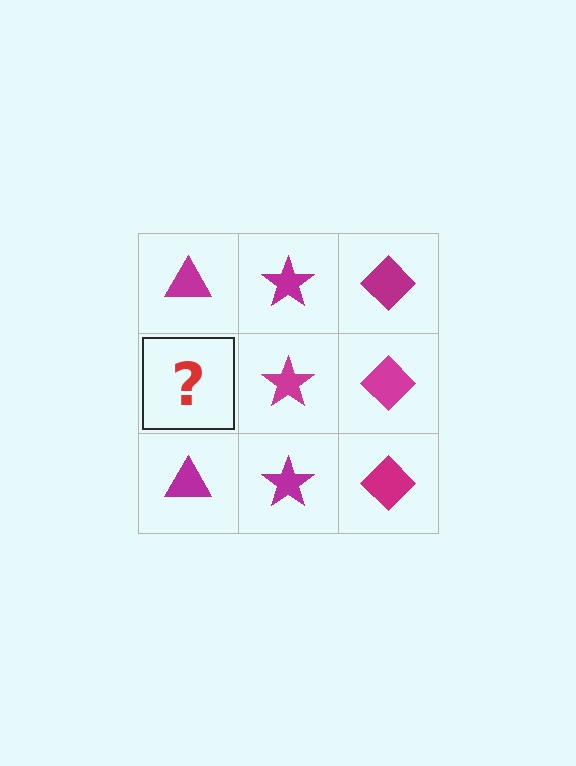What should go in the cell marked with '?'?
The missing cell should contain a magenta triangle.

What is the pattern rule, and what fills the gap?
The rule is that each column has a consistent shape. The gap should be filled with a magenta triangle.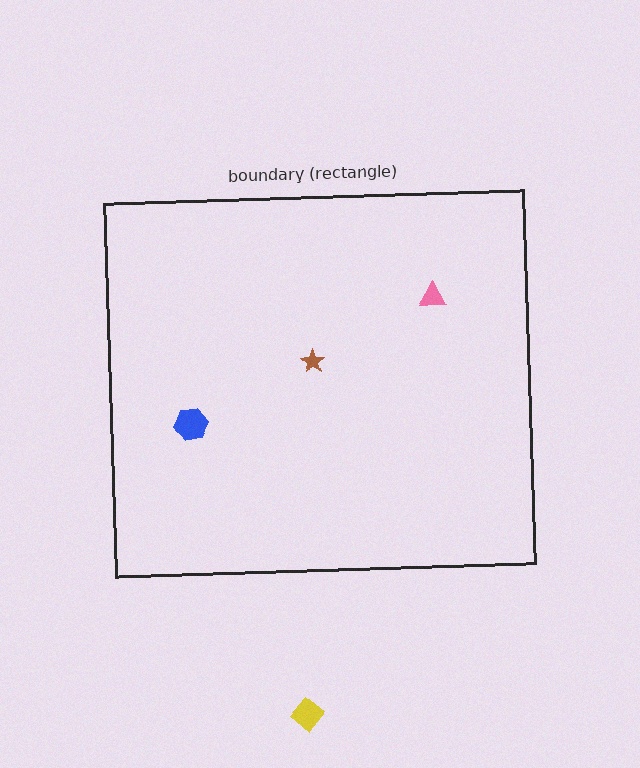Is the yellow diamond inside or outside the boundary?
Outside.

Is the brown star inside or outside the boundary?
Inside.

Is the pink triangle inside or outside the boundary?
Inside.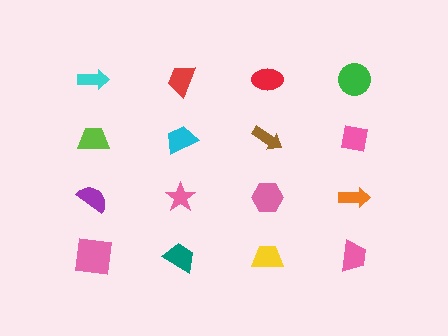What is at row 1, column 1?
A cyan arrow.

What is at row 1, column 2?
A red trapezoid.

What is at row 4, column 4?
A pink trapezoid.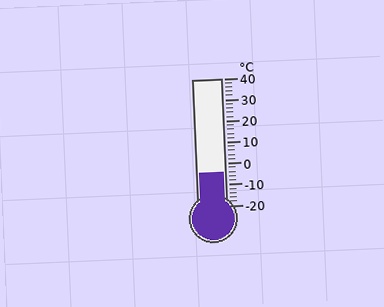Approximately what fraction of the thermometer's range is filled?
The thermometer is filled to approximately 25% of its range.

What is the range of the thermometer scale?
The thermometer scale ranges from -20°C to 40°C.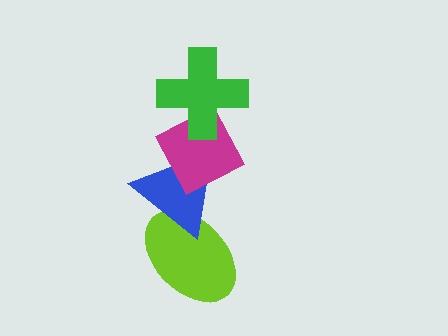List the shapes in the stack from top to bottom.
From top to bottom: the green cross, the magenta diamond, the blue triangle, the lime ellipse.